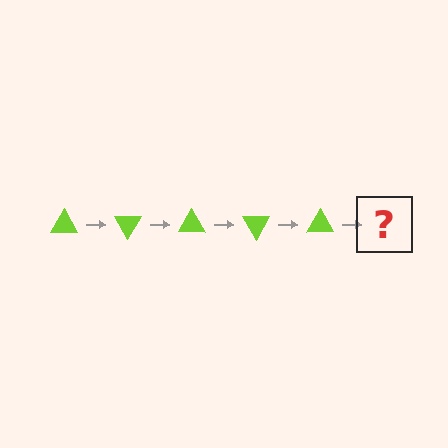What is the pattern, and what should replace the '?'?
The pattern is that the triangle rotates 60 degrees each step. The '?' should be a lime triangle rotated 300 degrees.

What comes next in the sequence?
The next element should be a lime triangle rotated 300 degrees.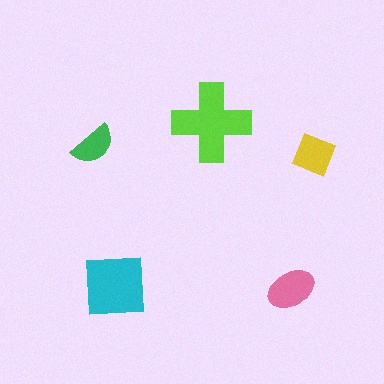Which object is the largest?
The lime cross.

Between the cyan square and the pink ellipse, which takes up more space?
The cyan square.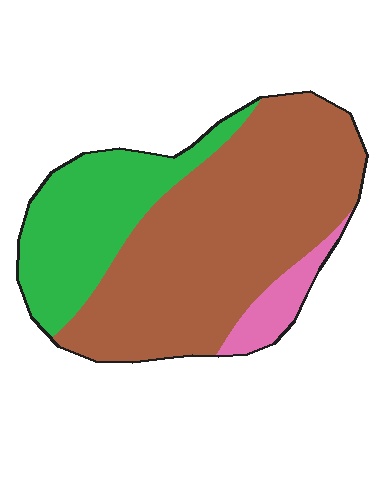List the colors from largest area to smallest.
From largest to smallest: brown, green, pink.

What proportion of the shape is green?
Green takes up about one quarter (1/4) of the shape.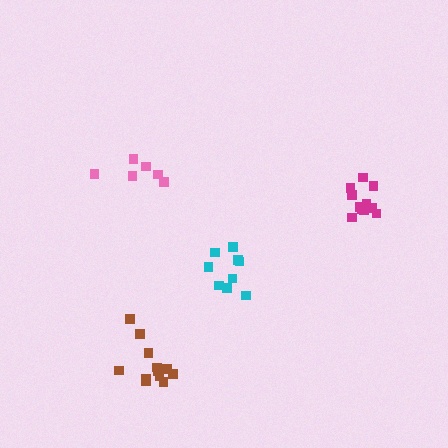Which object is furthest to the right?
The magenta cluster is rightmost.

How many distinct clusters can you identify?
There are 4 distinct clusters.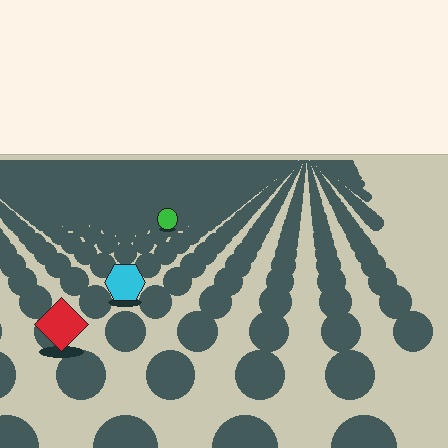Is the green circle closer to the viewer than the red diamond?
No. The red diamond is closer — you can tell from the texture gradient: the ground texture is coarser near it.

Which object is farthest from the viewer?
The green circle is farthest from the viewer. It appears smaller and the ground texture around it is denser.